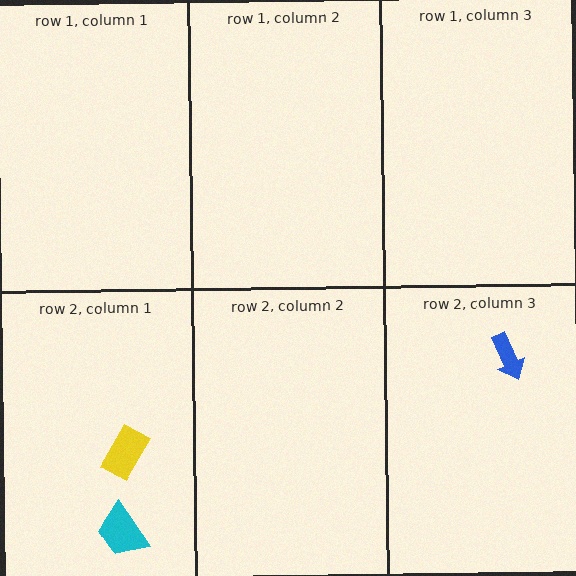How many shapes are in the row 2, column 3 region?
1.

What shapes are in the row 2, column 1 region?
The yellow rectangle, the cyan trapezoid.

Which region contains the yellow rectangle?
The row 2, column 1 region.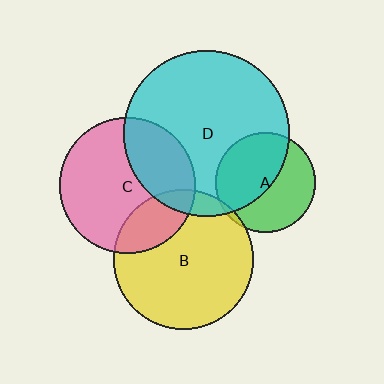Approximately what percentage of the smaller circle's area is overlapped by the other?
Approximately 20%.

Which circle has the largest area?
Circle D (cyan).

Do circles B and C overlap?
Yes.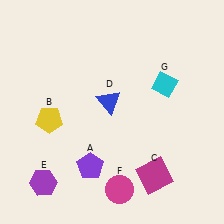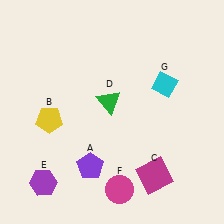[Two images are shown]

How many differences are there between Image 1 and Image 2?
There is 1 difference between the two images.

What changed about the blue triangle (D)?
In Image 1, D is blue. In Image 2, it changed to green.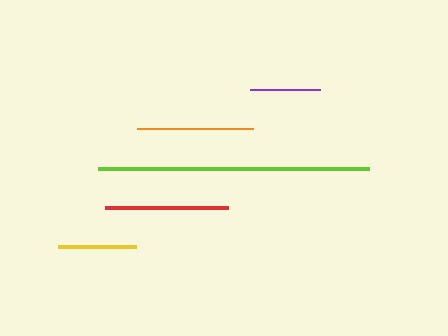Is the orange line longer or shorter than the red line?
The red line is longer than the orange line.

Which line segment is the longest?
The lime line is the longest at approximately 272 pixels.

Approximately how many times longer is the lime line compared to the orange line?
The lime line is approximately 2.4 times the length of the orange line.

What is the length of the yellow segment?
The yellow segment is approximately 78 pixels long.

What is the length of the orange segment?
The orange segment is approximately 116 pixels long.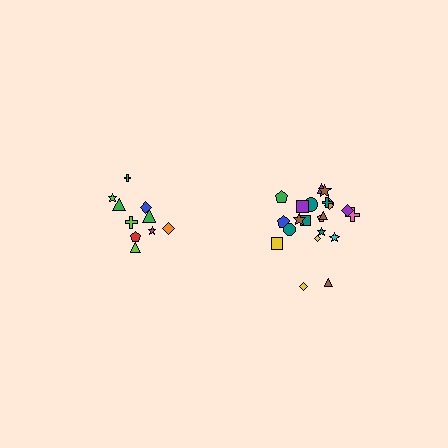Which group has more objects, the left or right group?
The right group.